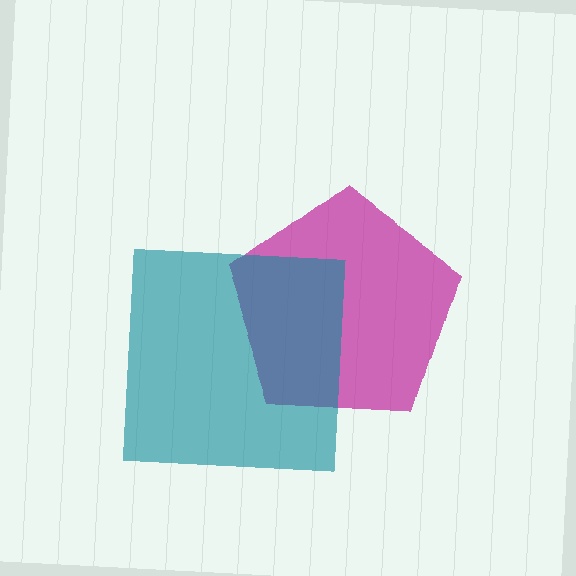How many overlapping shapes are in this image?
There are 2 overlapping shapes in the image.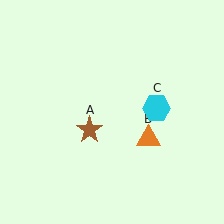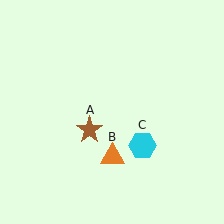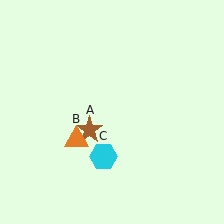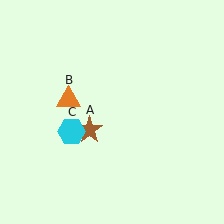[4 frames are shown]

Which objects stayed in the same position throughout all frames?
Brown star (object A) remained stationary.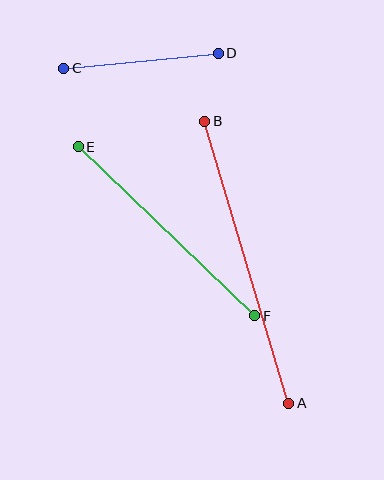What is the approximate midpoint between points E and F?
The midpoint is at approximately (167, 231) pixels.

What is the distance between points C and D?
The distance is approximately 155 pixels.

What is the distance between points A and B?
The distance is approximately 294 pixels.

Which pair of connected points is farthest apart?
Points A and B are farthest apart.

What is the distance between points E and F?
The distance is approximately 244 pixels.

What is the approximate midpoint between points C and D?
The midpoint is at approximately (141, 61) pixels.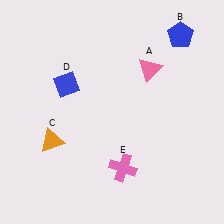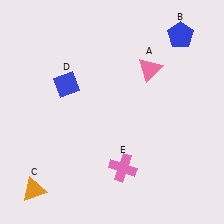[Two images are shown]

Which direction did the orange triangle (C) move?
The orange triangle (C) moved down.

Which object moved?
The orange triangle (C) moved down.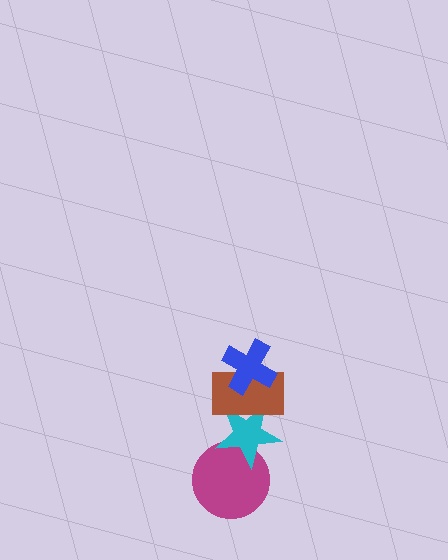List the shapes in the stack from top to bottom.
From top to bottom: the blue cross, the brown rectangle, the cyan star, the magenta circle.